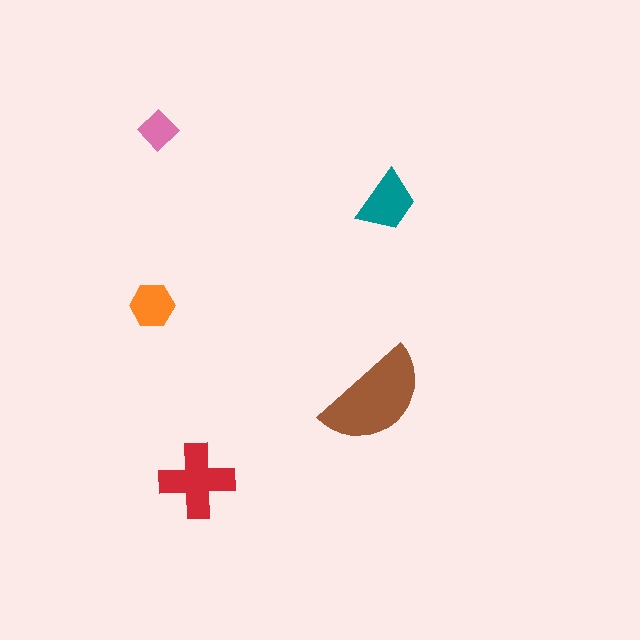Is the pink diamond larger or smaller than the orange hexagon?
Smaller.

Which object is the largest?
The brown semicircle.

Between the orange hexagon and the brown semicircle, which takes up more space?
The brown semicircle.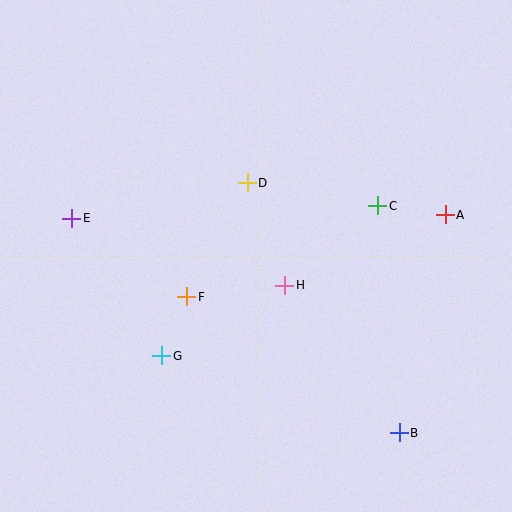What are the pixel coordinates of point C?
Point C is at (378, 206).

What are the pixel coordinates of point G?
Point G is at (162, 356).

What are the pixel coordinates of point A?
Point A is at (445, 215).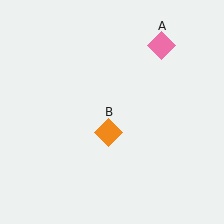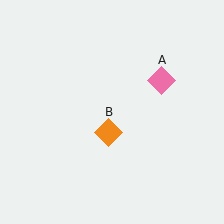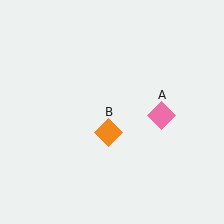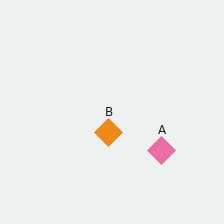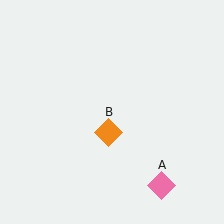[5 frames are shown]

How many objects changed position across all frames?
1 object changed position: pink diamond (object A).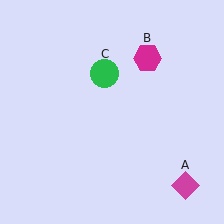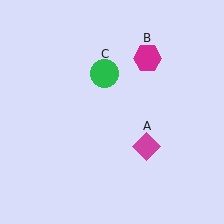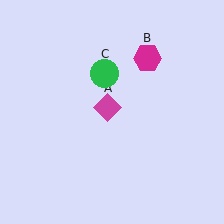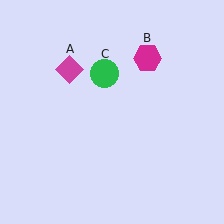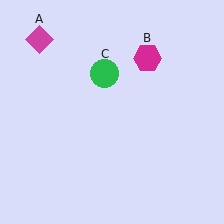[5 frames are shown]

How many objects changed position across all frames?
1 object changed position: magenta diamond (object A).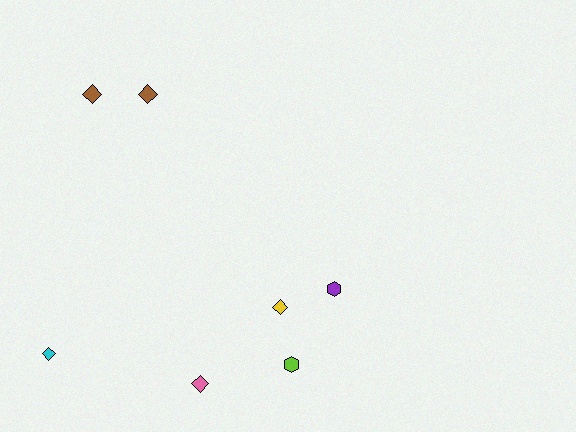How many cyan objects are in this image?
There is 1 cyan object.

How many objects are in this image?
There are 7 objects.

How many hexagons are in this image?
There are 2 hexagons.